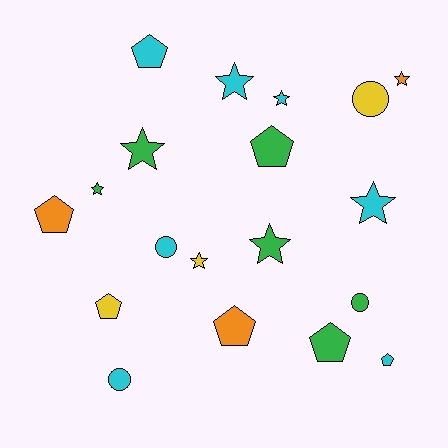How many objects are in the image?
There are 19 objects.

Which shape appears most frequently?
Star, with 8 objects.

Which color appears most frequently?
Cyan, with 7 objects.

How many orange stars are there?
There is 1 orange star.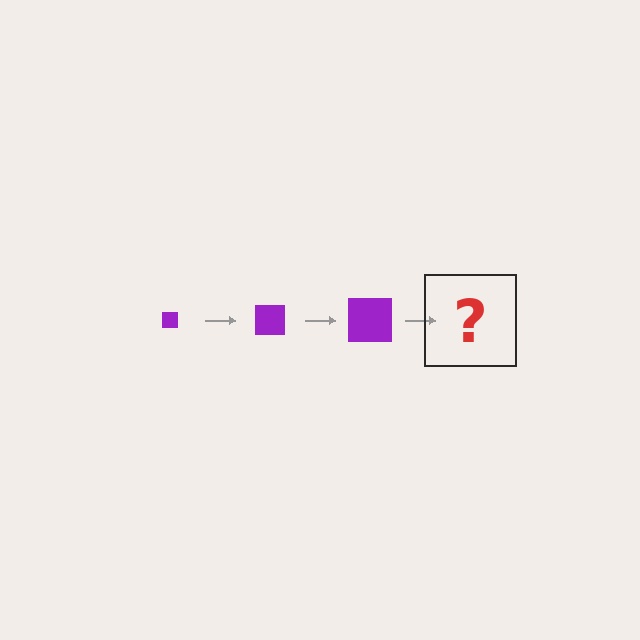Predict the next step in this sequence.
The next step is a purple square, larger than the previous one.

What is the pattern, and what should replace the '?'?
The pattern is that the square gets progressively larger each step. The '?' should be a purple square, larger than the previous one.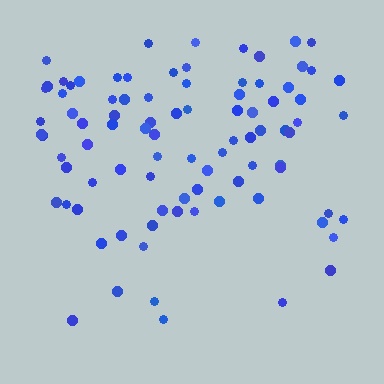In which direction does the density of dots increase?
From bottom to top, with the top side densest.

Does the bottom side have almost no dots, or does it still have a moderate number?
Still a moderate number, just noticeably fewer than the top.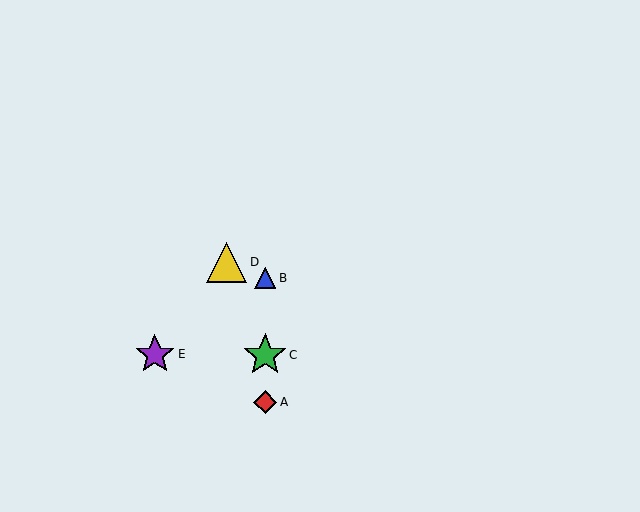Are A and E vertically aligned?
No, A is at x≈265 and E is at x≈155.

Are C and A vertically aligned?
Yes, both are at x≈265.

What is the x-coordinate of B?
Object B is at x≈265.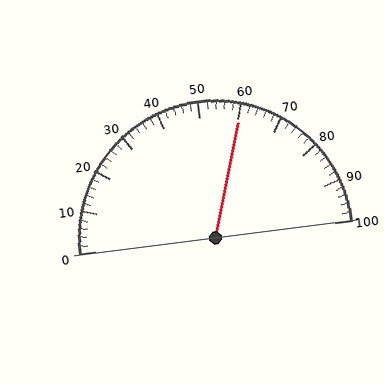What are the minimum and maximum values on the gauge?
The gauge ranges from 0 to 100.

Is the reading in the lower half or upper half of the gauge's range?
The reading is in the upper half of the range (0 to 100).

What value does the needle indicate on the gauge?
The needle indicates approximately 60.